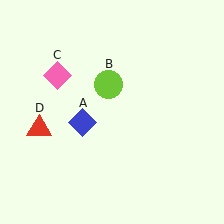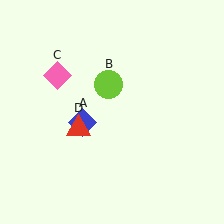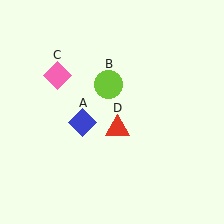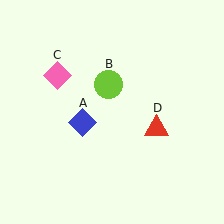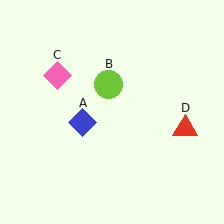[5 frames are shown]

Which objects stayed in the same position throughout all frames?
Blue diamond (object A) and lime circle (object B) and pink diamond (object C) remained stationary.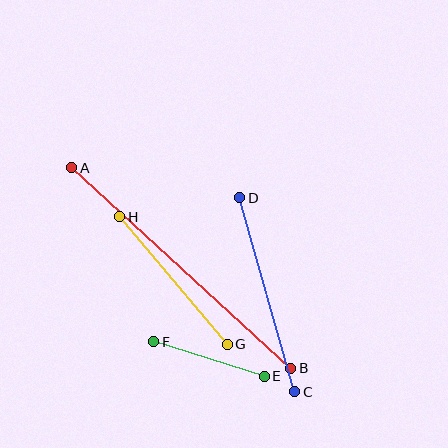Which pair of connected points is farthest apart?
Points A and B are farthest apart.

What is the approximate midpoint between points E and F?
The midpoint is at approximately (209, 359) pixels.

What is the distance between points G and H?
The distance is approximately 167 pixels.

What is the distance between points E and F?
The distance is approximately 116 pixels.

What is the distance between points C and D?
The distance is approximately 201 pixels.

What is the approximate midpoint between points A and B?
The midpoint is at approximately (181, 268) pixels.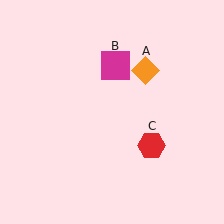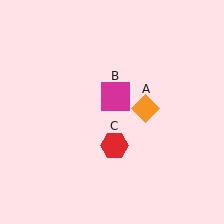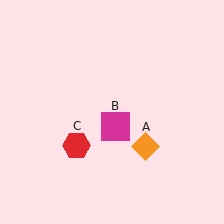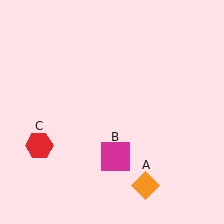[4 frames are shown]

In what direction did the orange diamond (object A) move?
The orange diamond (object A) moved down.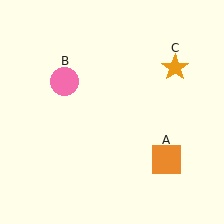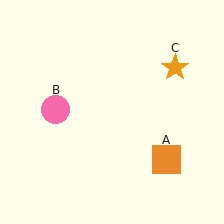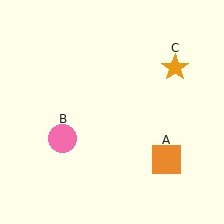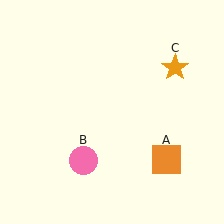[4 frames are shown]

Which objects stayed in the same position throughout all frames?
Orange square (object A) and orange star (object C) remained stationary.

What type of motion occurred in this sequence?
The pink circle (object B) rotated counterclockwise around the center of the scene.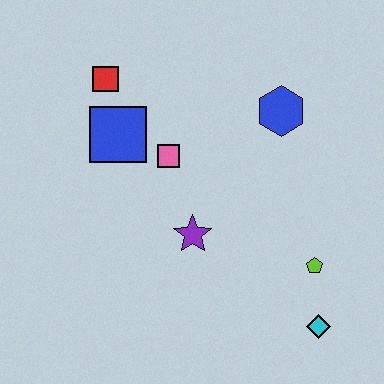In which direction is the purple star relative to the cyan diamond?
The purple star is to the left of the cyan diamond.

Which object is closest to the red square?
The blue square is closest to the red square.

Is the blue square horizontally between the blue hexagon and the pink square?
No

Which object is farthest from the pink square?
The cyan diamond is farthest from the pink square.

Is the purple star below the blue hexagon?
Yes